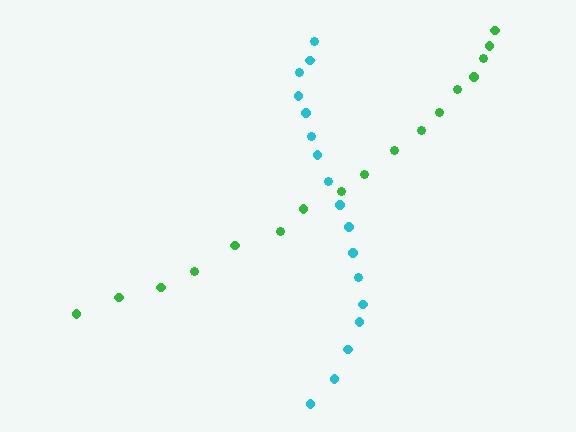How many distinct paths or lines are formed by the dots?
There are 2 distinct paths.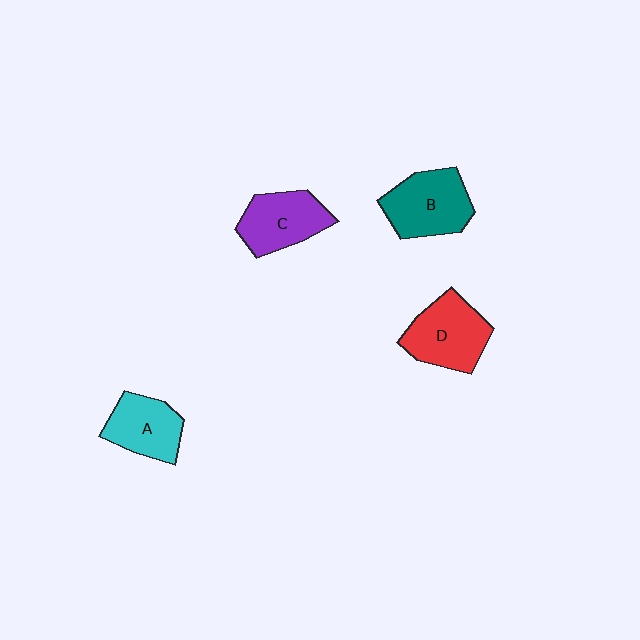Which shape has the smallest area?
Shape A (cyan).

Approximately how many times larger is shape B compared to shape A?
Approximately 1.2 times.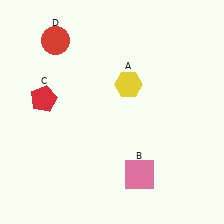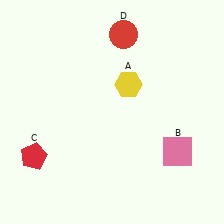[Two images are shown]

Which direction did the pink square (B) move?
The pink square (B) moved right.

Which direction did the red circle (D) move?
The red circle (D) moved right.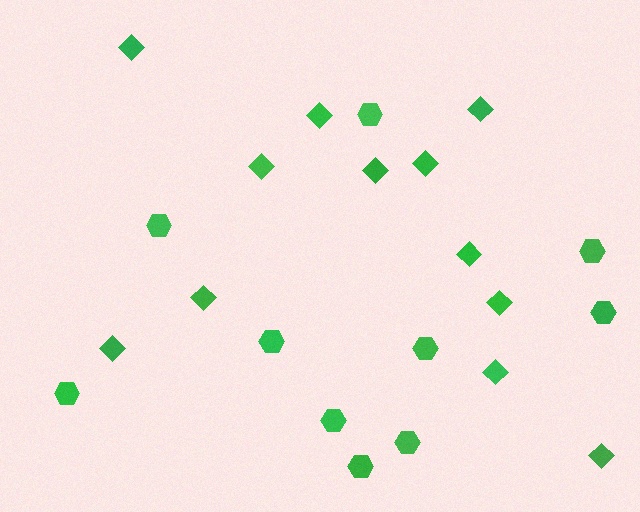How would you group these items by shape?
There are 2 groups: one group of diamonds (12) and one group of hexagons (10).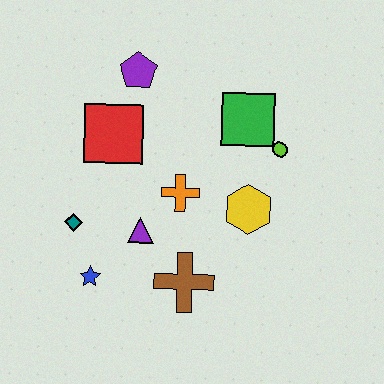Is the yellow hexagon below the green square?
Yes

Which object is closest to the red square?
The purple pentagon is closest to the red square.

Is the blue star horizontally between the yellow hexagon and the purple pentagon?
No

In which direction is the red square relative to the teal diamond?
The red square is above the teal diamond.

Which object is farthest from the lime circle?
The blue star is farthest from the lime circle.